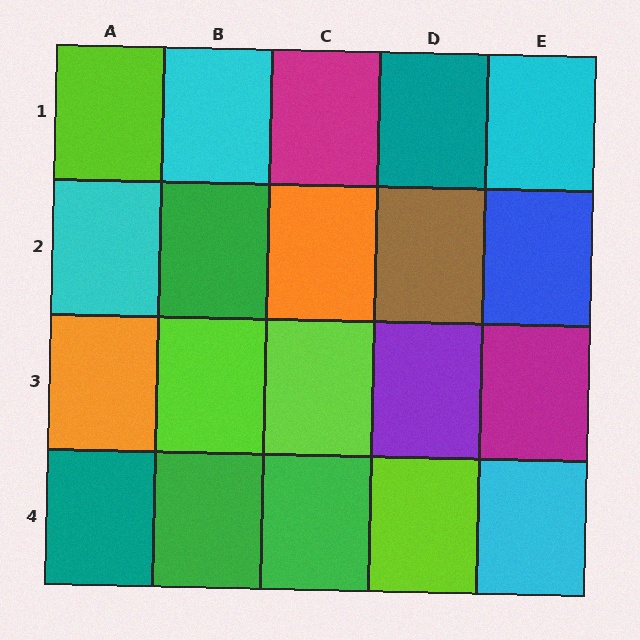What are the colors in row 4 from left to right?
Teal, green, green, lime, cyan.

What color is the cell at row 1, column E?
Cyan.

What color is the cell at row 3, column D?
Purple.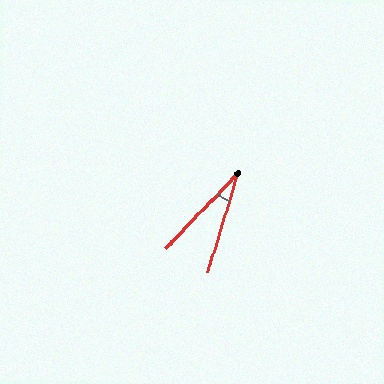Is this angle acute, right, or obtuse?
It is acute.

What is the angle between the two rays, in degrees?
Approximately 27 degrees.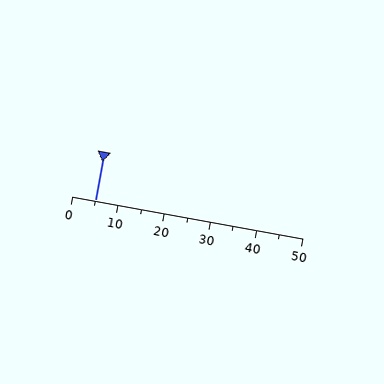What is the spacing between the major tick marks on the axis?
The major ticks are spaced 10 apart.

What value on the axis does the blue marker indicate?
The marker indicates approximately 5.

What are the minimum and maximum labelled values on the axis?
The axis runs from 0 to 50.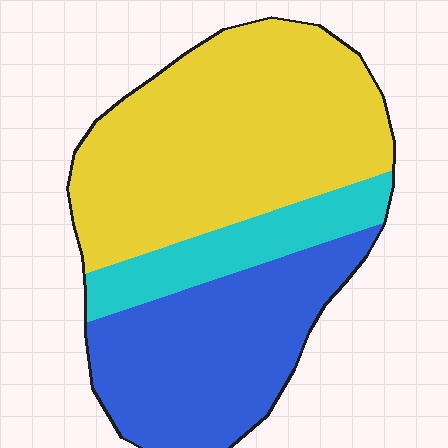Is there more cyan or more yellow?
Yellow.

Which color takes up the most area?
Yellow, at roughly 50%.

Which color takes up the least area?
Cyan, at roughly 15%.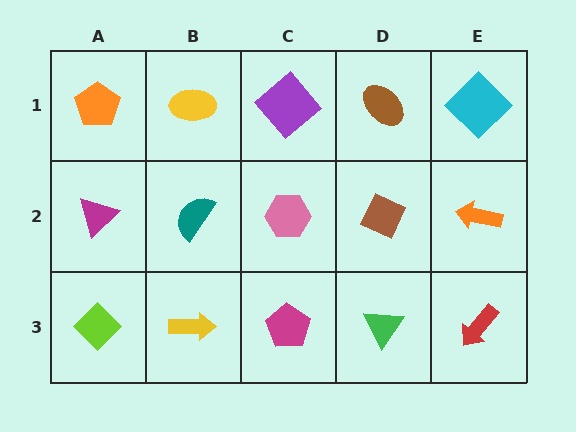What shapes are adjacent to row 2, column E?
A cyan diamond (row 1, column E), a red arrow (row 3, column E), a brown diamond (row 2, column D).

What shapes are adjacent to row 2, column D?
A brown ellipse (row 1, column D), a green triangle (row 3, column D), a pink hexagon (row 2, column C), an orange arrow (row 2, column E).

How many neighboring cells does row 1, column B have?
3.